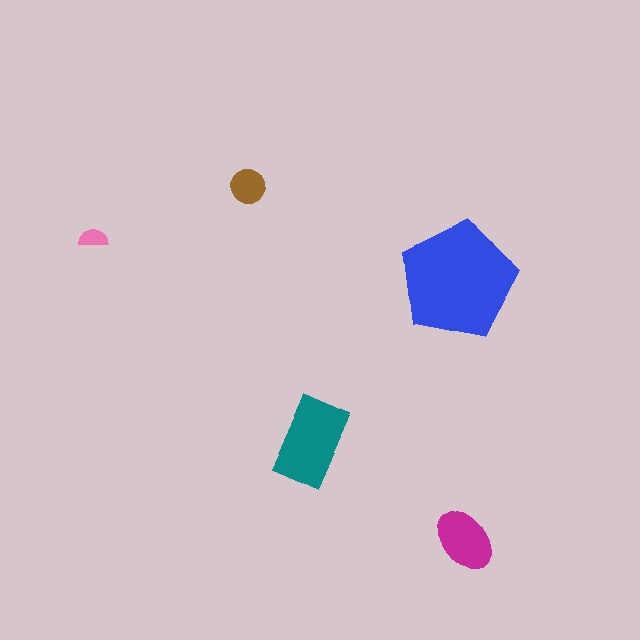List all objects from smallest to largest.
The pink semicircle, the brown circle, the magenta ellipse, the teal rectangle, the blue pentagon.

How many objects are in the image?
There are 5 objects in the image.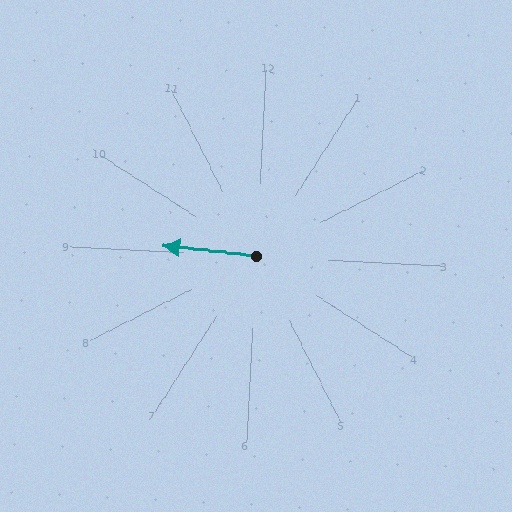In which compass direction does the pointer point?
West.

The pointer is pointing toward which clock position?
Roughly 9 o'clock.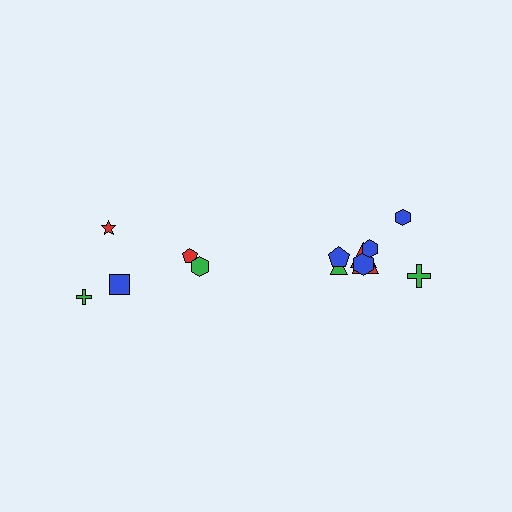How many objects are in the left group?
There are 5 objects.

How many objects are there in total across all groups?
There are 13 objects.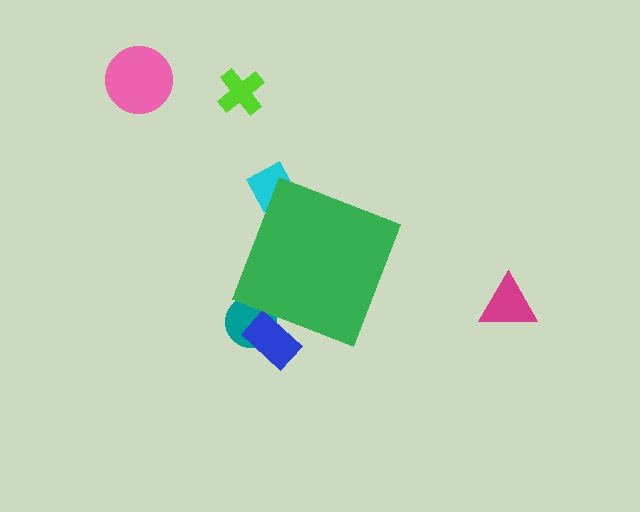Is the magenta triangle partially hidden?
No, the magenta triangle is fully visible.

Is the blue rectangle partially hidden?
Yes, the blue rectangle is partially hidden behind the green diamond.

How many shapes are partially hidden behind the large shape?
3 shapes are partially hidden.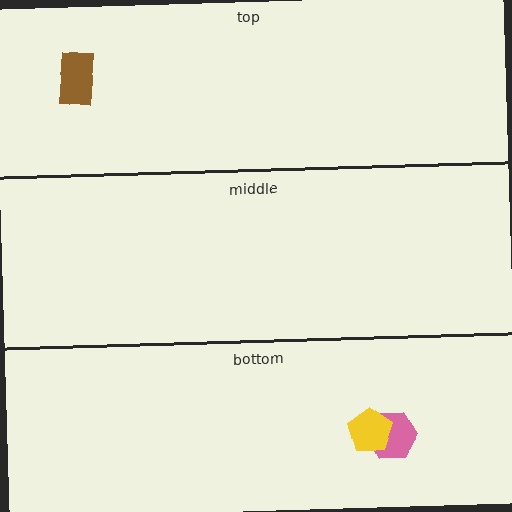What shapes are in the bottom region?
The pink hexagon, the yellow pentagon.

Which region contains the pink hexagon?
The bottom region.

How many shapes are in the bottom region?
2.